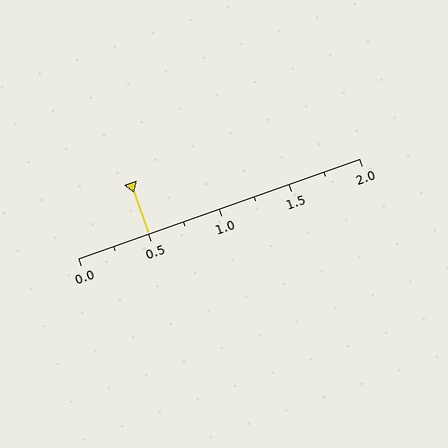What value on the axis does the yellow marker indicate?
The marker indicates approximately 0.5.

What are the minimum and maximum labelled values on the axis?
The axis runs from 0.0 to 2.0.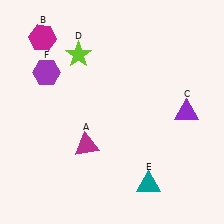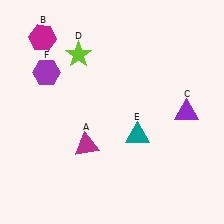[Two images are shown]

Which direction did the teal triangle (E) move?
The teal triangle (E) moved up.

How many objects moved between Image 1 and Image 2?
1 object moved between the two images.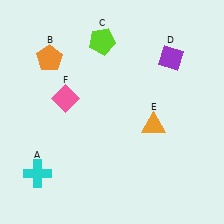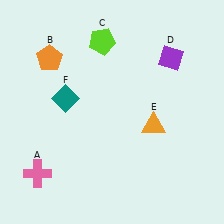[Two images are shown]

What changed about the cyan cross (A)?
In Image 1, A is cyan. In Image 2, it changed to pink.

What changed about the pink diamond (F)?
In Image 1, F is pink. In Image 2, it changed to teal.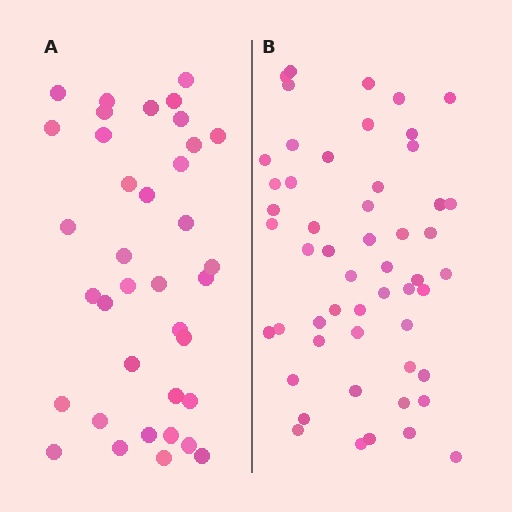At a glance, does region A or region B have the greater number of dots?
Region B (the right region) has more dots.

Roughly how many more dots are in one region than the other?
Region B has approximately 15 more dots than region A.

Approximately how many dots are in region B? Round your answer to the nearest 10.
About 50 dots. (The exact count is 53, which rounds to 50.)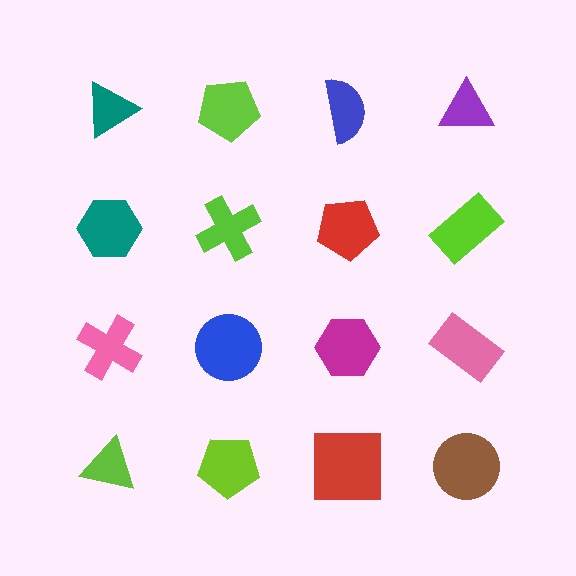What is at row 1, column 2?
A lime pentagon.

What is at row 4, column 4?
A brown circle.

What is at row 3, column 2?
A blue circle.